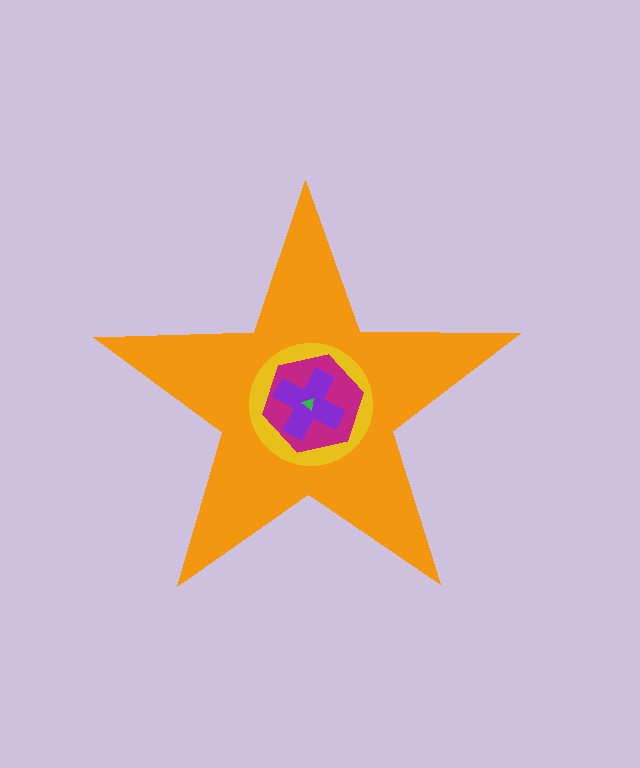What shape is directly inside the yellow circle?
The magenta hexagon.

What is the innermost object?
The green triangle.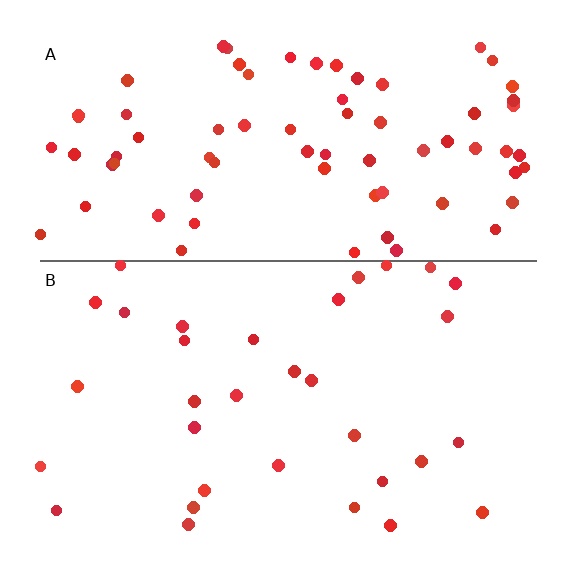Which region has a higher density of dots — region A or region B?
A (the top).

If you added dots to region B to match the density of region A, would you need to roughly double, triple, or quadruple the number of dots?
Approximately double.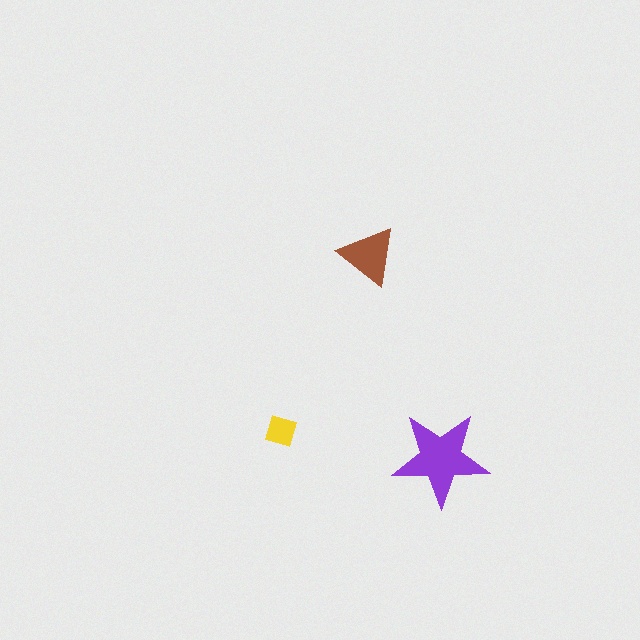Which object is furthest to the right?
The purple star is rightmost.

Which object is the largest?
The purple star.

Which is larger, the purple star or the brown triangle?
The purple star.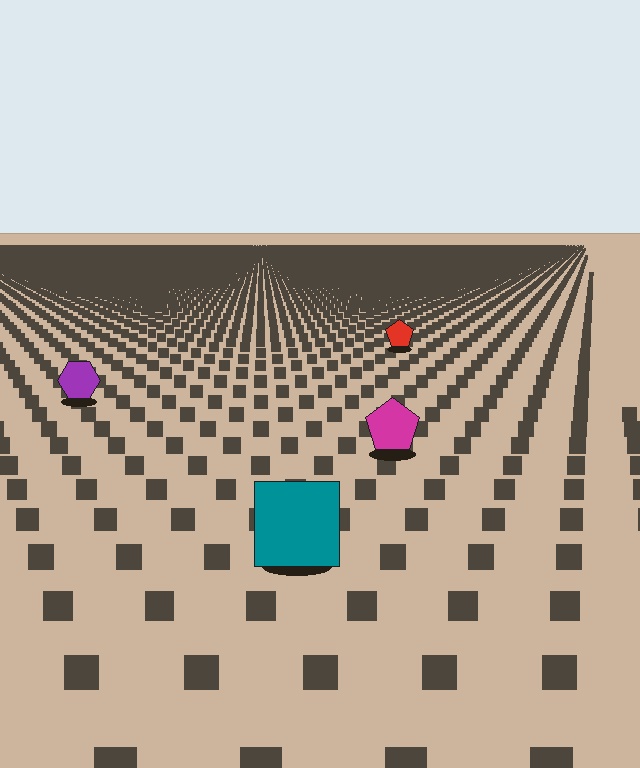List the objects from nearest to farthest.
From nearest to farthest: the teal square, the magenta pentagon, the purple hexagon, the red pentagon.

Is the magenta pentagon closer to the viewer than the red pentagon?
Yes. The magenta pentagon is closer — you can tell from the texture gradient: the ground texture is coarser near it.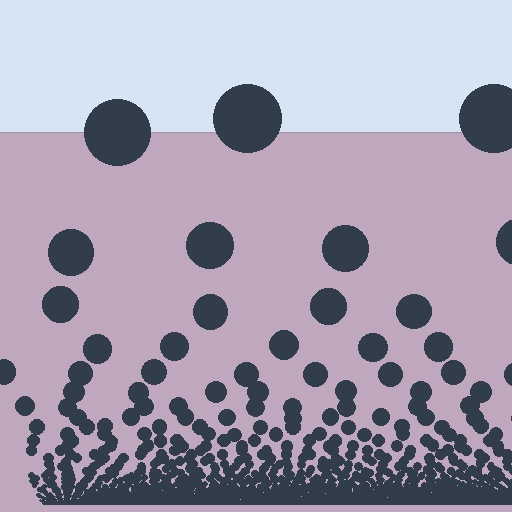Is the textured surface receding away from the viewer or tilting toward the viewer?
The surface appears to tilt toward the viewer. Texture elements get larger and sparser toward the top.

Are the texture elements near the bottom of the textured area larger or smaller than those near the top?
Smaller. The gradient is inverted — elements near the bottom are smaller and denser.